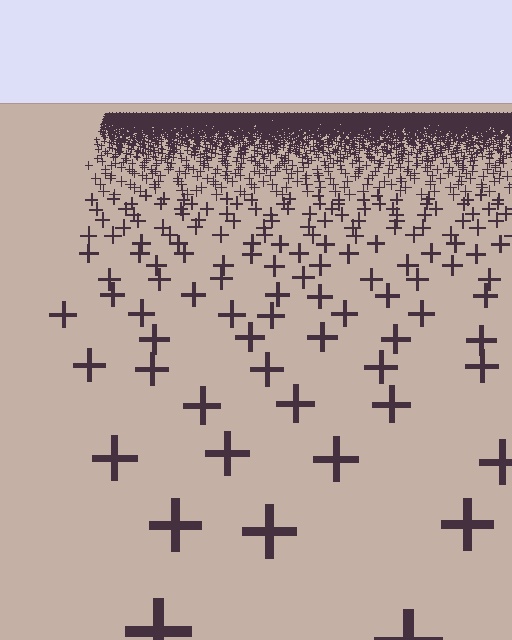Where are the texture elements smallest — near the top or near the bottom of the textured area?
Near the top.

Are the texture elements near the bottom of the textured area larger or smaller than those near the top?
Larger. Near the bottom, elements are closer to the viewer and appear at a bigger on-screen size.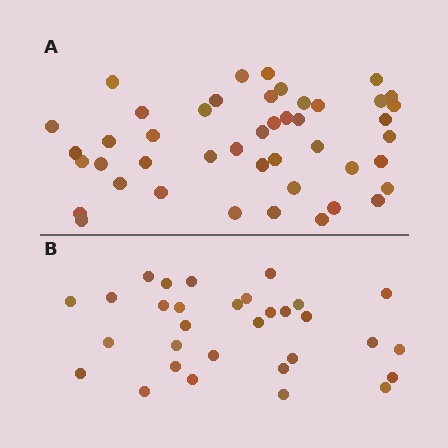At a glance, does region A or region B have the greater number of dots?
Region A (the top region) has more dots.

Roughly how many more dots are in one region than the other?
Region A has approximately 15 more dots than region B.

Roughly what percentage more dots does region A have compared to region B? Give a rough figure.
About 45% more.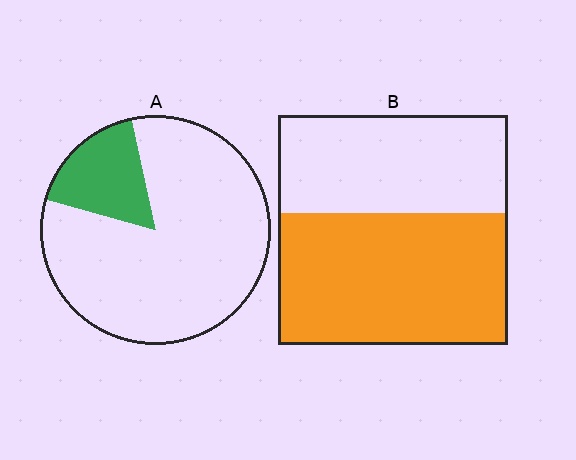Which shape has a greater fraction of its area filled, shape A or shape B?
Shape B.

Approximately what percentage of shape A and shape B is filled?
A is approximately 15% and B is approximately 55%.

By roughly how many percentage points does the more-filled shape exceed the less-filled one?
By roughly 40 percentage points (B over A).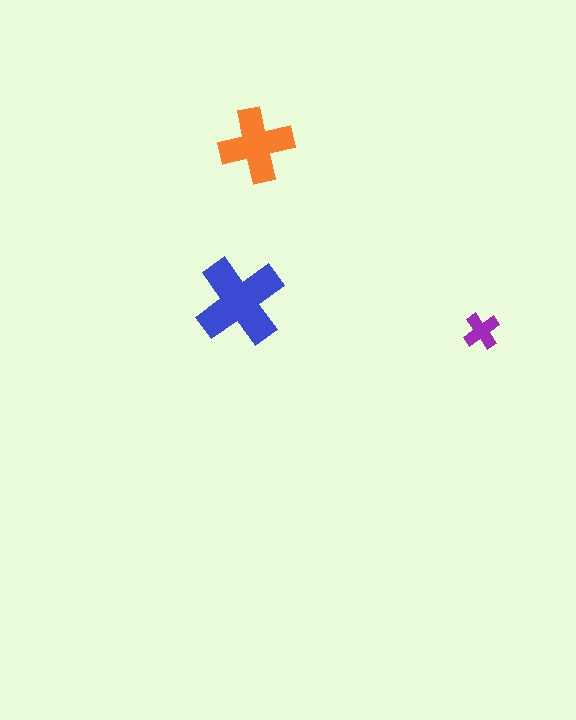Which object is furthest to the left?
The blue cross is leftmost.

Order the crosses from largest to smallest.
the blue one, the orange one, the purple one.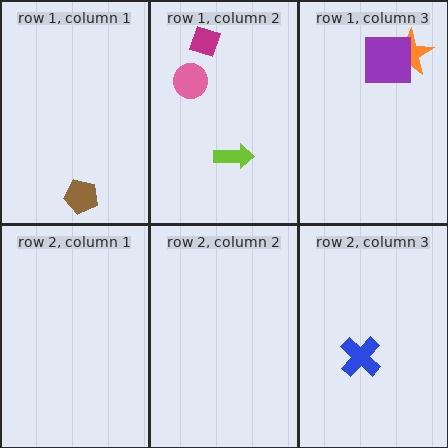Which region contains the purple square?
The row 1, column 3 region.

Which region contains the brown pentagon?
The row 1, column 1 region.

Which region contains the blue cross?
The row 2, column 3 region.